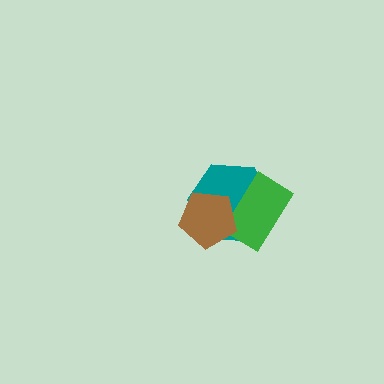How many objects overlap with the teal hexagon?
2 objects overlap with the teal hexagon.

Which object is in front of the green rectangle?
The brown pentagon is in front of the green rectangle.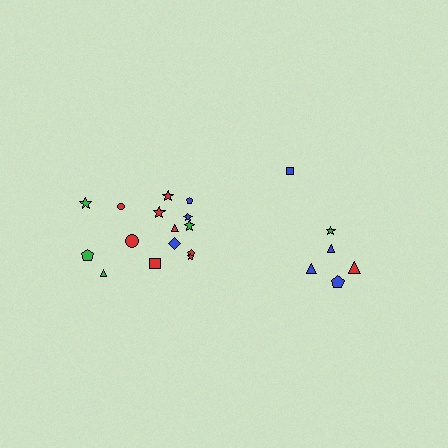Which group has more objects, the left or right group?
The left group.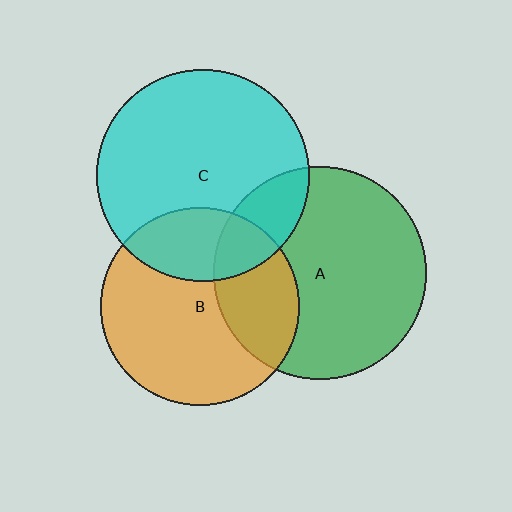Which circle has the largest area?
Circle A (green).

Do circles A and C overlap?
Yes.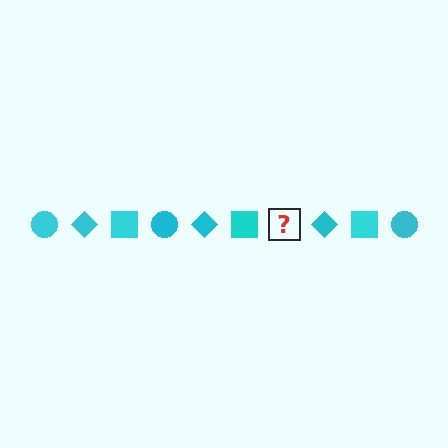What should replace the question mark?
The question mark should be replaced with a cyan circle.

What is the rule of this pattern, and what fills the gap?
The rule is that the pattern cycles through circle, diamond, square shapes in cyan. The gap should be filled with a cyan circle.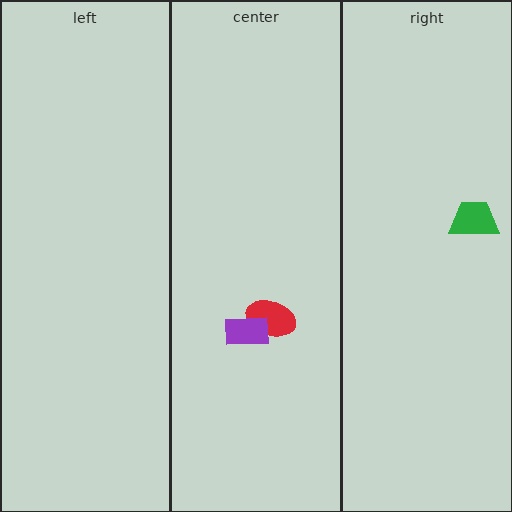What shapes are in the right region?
The green trapezoid.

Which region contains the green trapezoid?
The right region.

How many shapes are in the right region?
1.